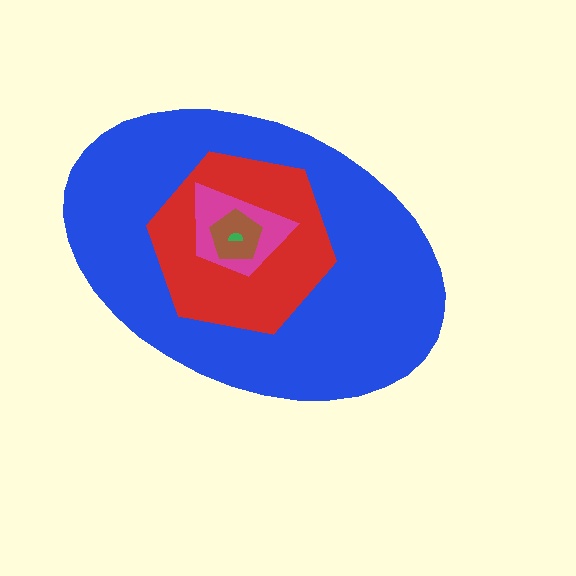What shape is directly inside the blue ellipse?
The red hexagon.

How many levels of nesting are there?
5.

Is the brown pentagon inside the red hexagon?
Yes.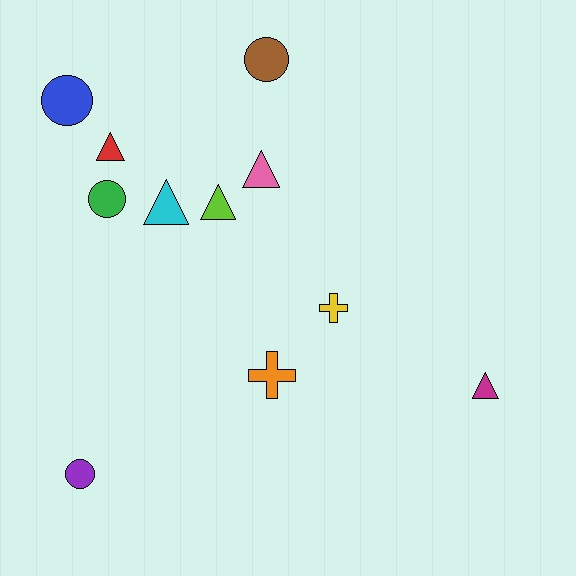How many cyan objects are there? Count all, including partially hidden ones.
There is 1 cyan object.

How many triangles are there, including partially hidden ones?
There are 5 triangles.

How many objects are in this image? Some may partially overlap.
There are 11 objects.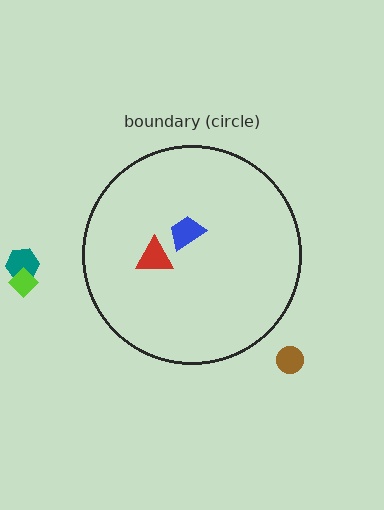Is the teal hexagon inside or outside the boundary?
Outside.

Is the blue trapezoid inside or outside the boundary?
Inside.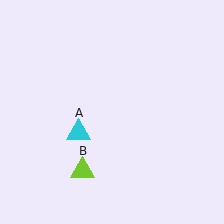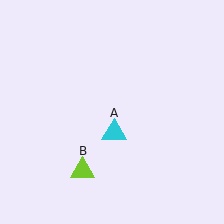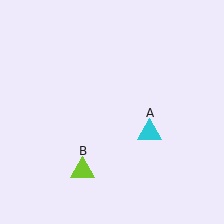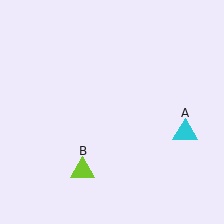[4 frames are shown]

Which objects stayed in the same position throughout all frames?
Lime triangle (object B) remained stationary.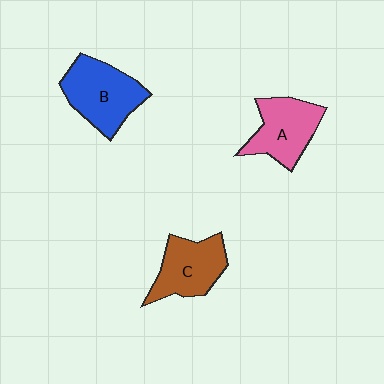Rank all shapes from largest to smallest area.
From largest to smallest: B (blue), A (pink), C (brown).